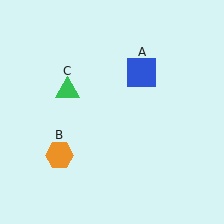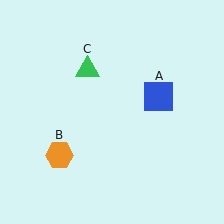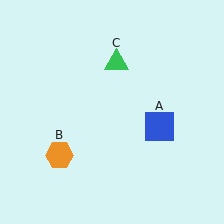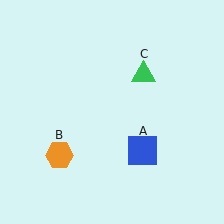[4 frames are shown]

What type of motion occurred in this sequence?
The blue square (object A), green triangle (object C) rotated clockwise around the center of the scene.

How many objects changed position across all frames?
2 objects changed position: blue square (object A), green triangle (object C).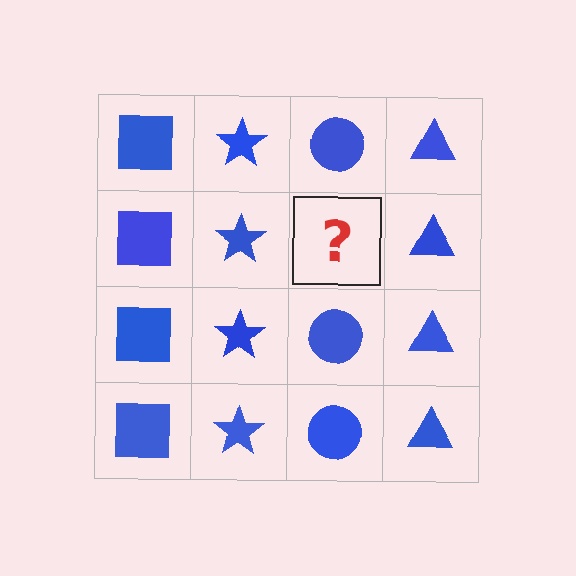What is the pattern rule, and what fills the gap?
The rule is that each column has a consistent shape. The gap should be filled with a blue circle.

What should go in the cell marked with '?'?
The missing cell should contain a blue circle.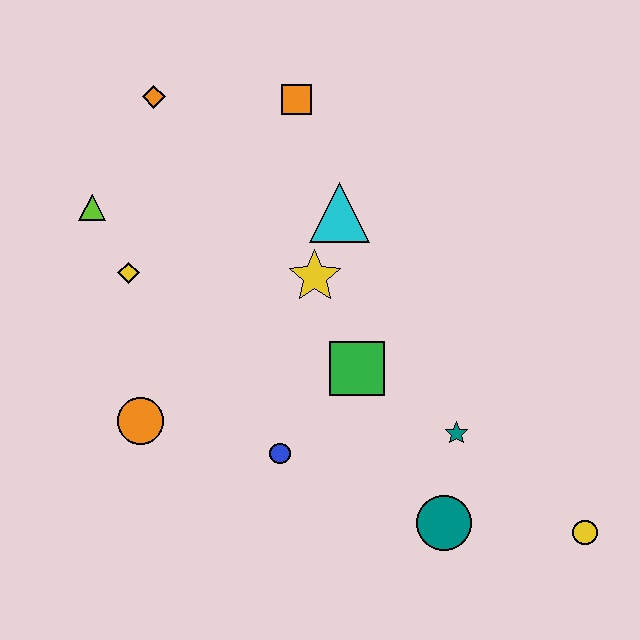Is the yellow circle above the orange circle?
No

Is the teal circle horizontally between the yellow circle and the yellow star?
Yes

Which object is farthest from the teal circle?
The orange diamond is farthest from the teal circle.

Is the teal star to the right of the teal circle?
Yes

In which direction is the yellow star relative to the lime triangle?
The yellow star is to the right of the lime triangle.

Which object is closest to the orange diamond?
The lime triangle is closest to the orange diamond.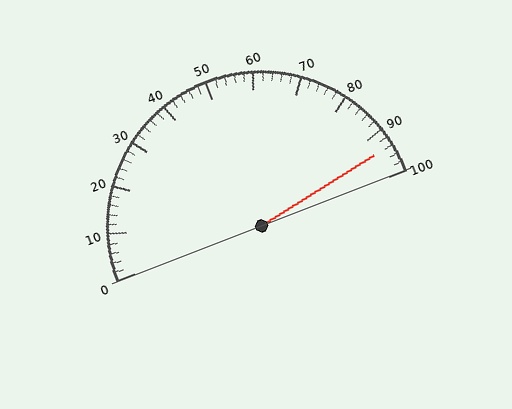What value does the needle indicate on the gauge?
The needle indicates approximately 94.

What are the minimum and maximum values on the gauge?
The gauge ranges from 0 to 100.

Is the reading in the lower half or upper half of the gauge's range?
The reading is in the upper half of the range (0 to 100).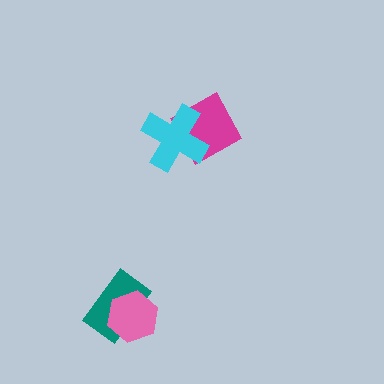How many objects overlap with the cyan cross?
1 object overlaps with the cyan cross.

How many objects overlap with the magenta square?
1 object overlaps with the magenta square.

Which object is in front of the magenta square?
The cyan cross is in front of the magenta square.